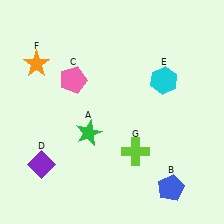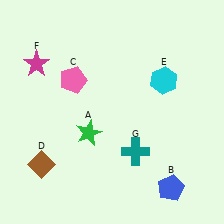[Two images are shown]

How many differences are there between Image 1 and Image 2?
There are 3 differences between the two images.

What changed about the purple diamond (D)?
In Image 1, D is purple. In Image 2, it changed to brown.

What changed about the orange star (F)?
In Image 1, F is orange. In Image 2, it changed to magenta.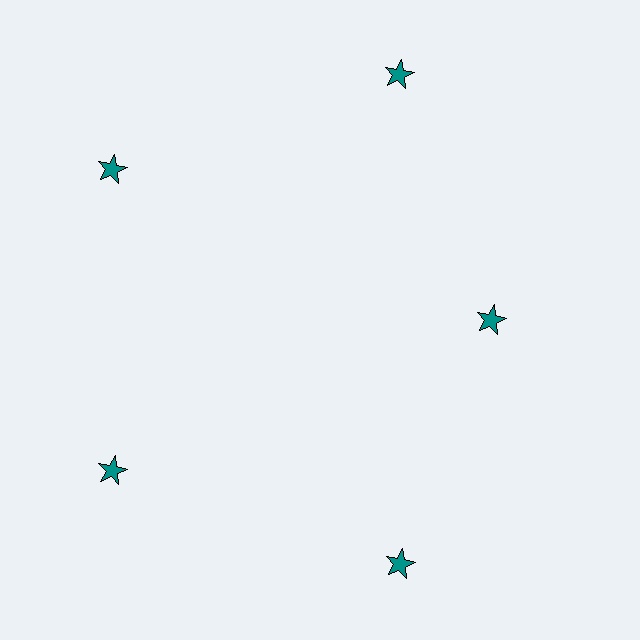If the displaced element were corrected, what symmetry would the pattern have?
It would have 5-fold rotational symmetry — the pattern would map onto itself every 72 degrees.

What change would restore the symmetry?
The symmetry would be restored by moving it outward, back onto the ring so that all 5 stars sit at equal angles and equal distance from the center.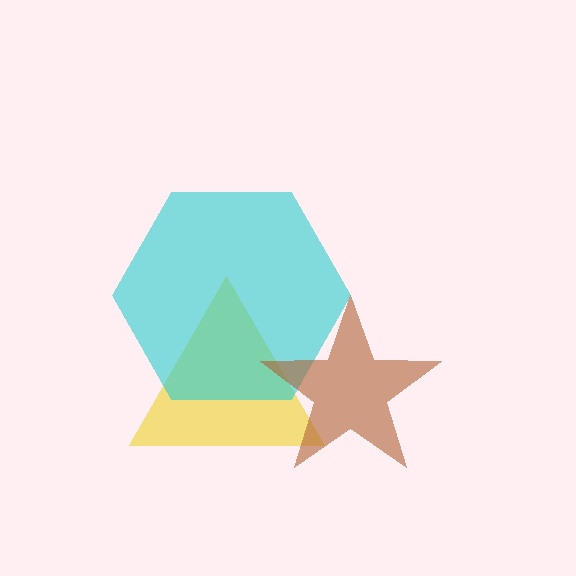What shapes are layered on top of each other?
The layered shapes are: a yellow triangle, a cyan hexagon, a brown star.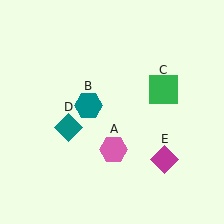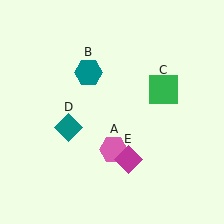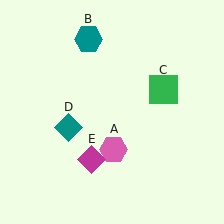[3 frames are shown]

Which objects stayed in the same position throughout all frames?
Pink hexagon (object A) and green square (object C) and teal diamond (object D) remained stationary.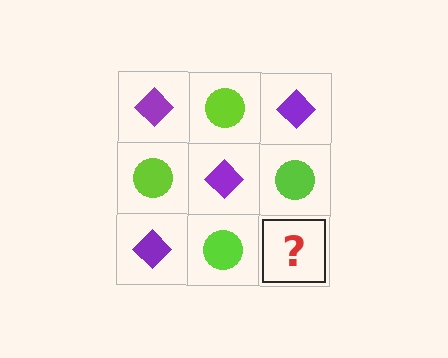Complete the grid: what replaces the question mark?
The question mark should be replaced with a purple diamond.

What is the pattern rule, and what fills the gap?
The rule is that it alternates purple diamond and lime circle in a checkerboard pattern. The gap should be filled with a purple diamond.